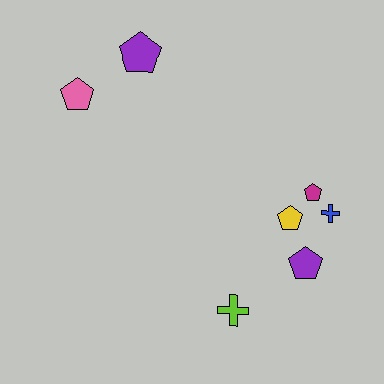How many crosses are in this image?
There are 2 crosses.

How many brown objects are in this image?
There are no brown objects.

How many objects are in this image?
There are 7 objects.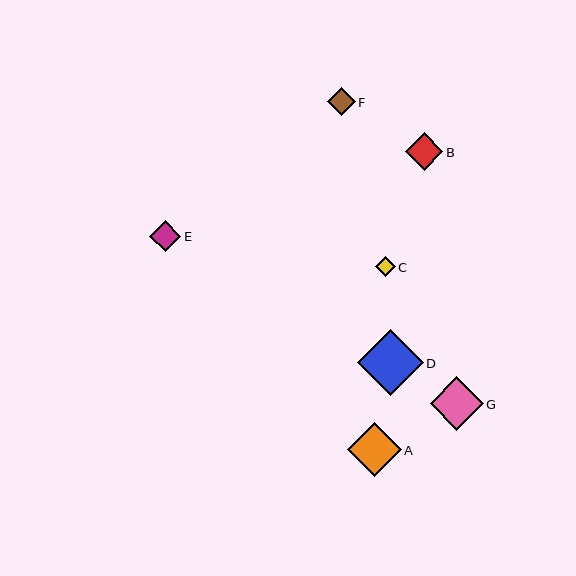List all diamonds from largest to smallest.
From largest to smallest: D, A, G, B, E, F, C.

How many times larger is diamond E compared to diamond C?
Diamond E is approximately 1.6 times the size of diamond C.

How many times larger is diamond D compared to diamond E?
Diamond D is approximately 2.1 times the size of diamond E.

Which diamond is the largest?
Diamond D is the largest with a size of approximately 66 pixels.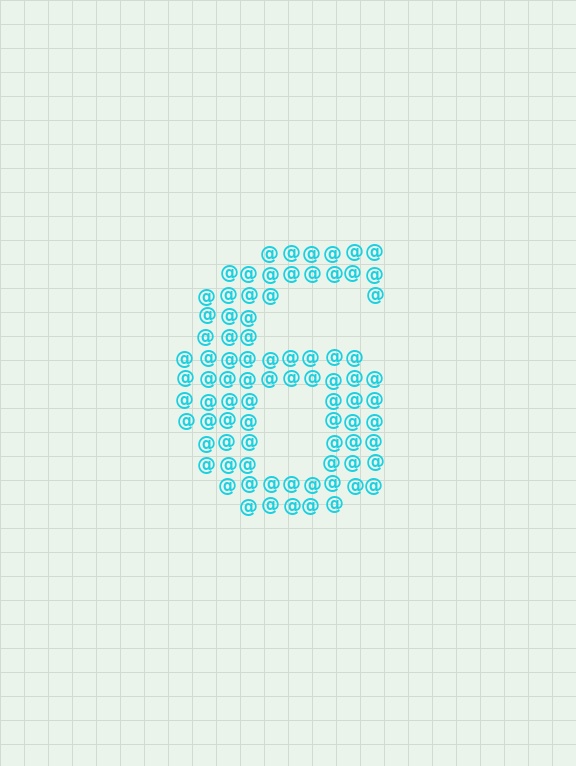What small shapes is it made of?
It is made of small at signs.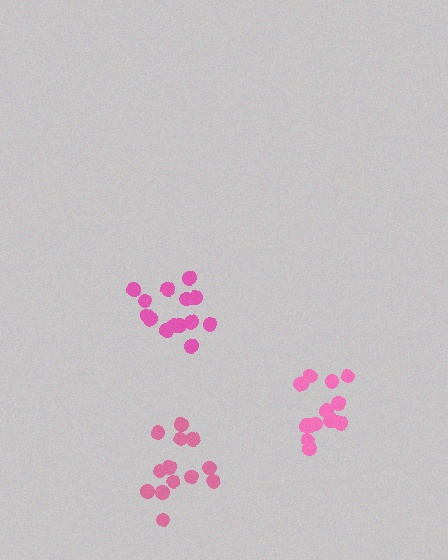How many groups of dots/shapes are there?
There are 3 groups.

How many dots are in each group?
Group 1: 15 dots, Group 2: 16 dots, Group 3: 13 dots (44 total).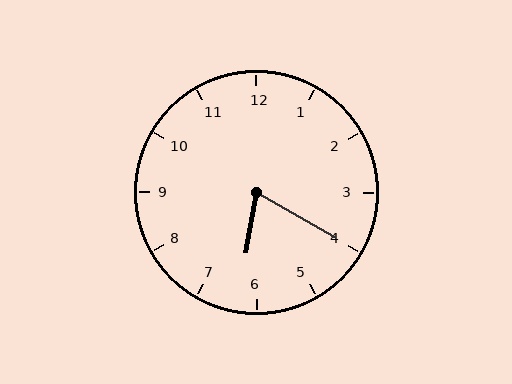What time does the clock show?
6:20.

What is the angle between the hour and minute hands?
Approximately 70 degrees.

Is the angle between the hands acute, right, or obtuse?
It is acute.